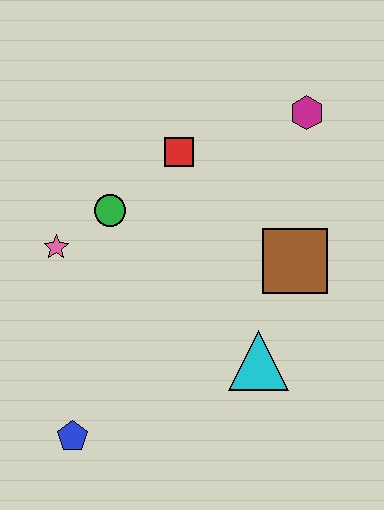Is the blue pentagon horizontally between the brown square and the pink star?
Yes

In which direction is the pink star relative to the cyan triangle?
The pink star is to the left of the cyan triangle.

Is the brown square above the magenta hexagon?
No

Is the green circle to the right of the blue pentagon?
Yes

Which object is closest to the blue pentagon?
The pink star is closest to the blue pentagon.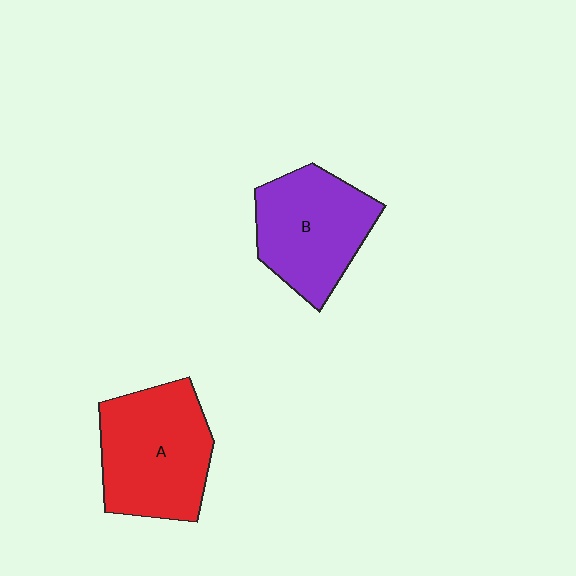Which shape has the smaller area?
Shape B (purple).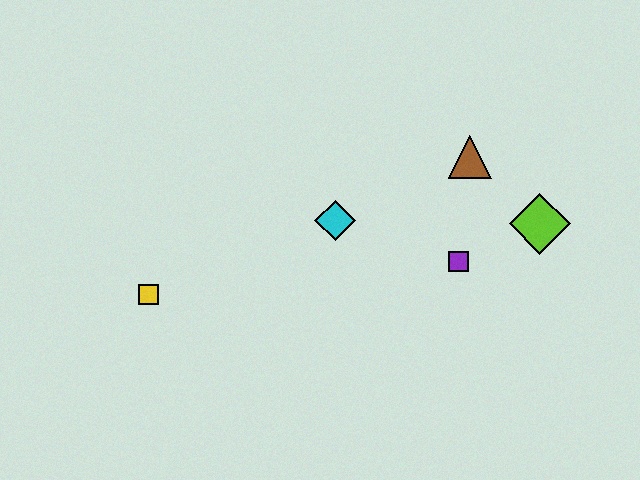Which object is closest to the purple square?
The lime diamond is closest to the purple square.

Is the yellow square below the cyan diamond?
Yes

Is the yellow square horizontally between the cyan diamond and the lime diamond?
No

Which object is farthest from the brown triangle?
The yellow square is farthest from the brown triangle.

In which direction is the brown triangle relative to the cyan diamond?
The brown triangle is to the right of the cyan diamond.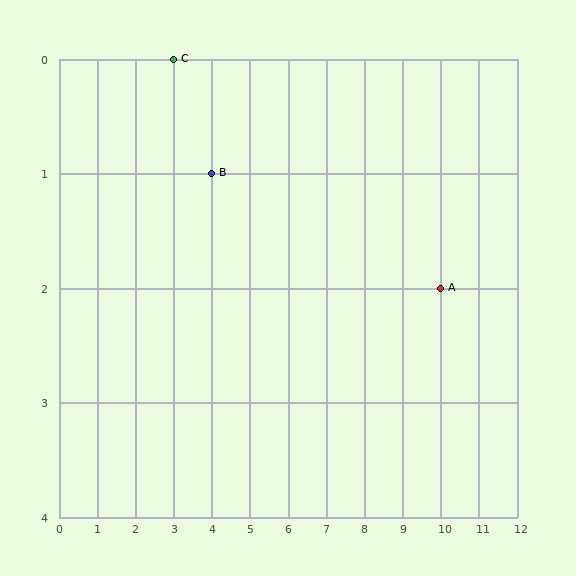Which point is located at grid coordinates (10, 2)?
Point A is at (10, 2).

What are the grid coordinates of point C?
Point C is at grid coordinates (3, 0).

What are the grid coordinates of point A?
Point A is at grid coordinates (10, 2).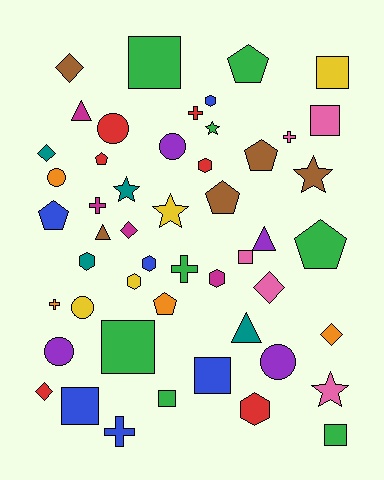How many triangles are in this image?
There are 4 triangles.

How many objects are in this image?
There are 50 objects.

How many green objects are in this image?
There are 8 green objects.